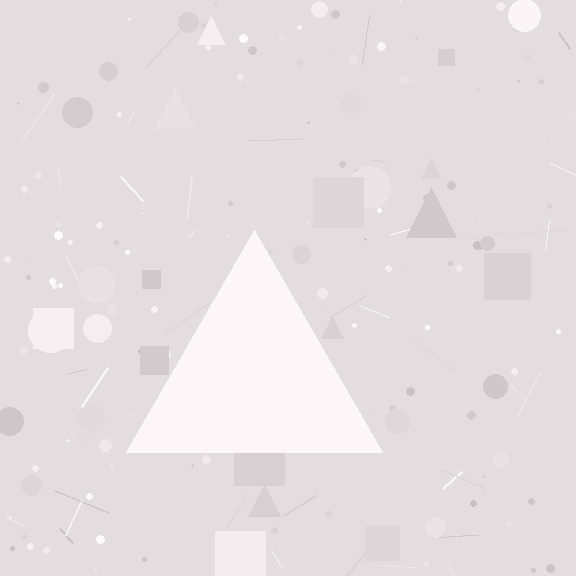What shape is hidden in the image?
A triangle is hidden in the image.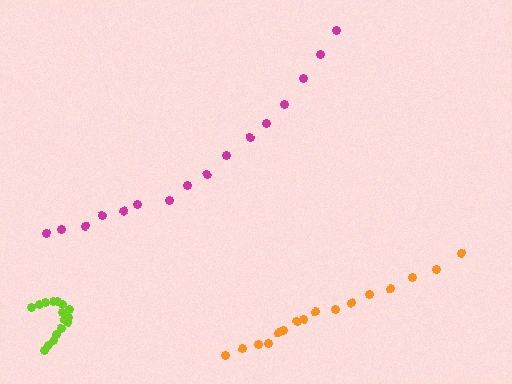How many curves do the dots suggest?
There are 3 distinct paths.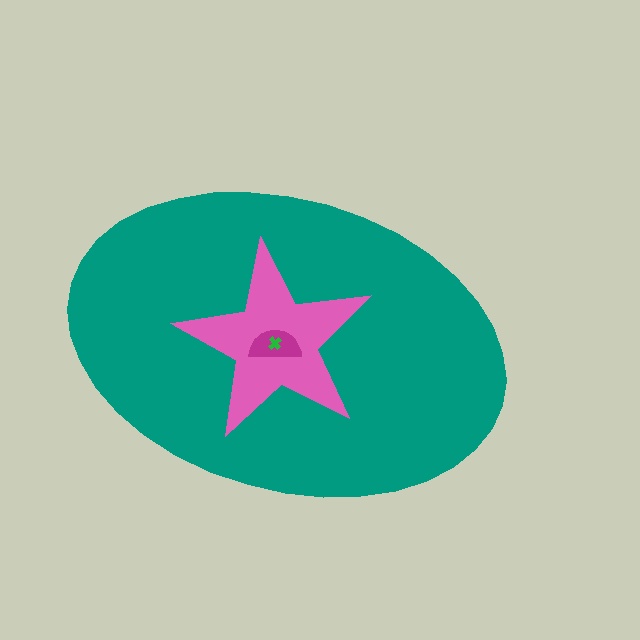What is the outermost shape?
The teal ellipse.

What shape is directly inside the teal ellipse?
The pink star.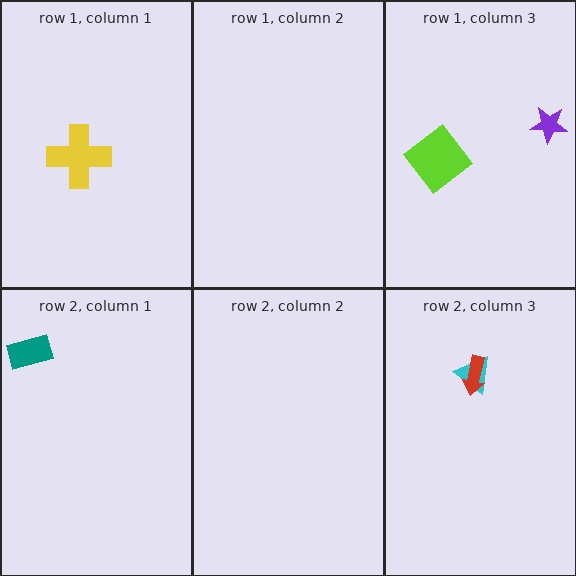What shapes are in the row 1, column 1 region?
The yellow cross.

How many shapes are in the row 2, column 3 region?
2.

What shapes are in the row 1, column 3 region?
The purple star, the lime diamond.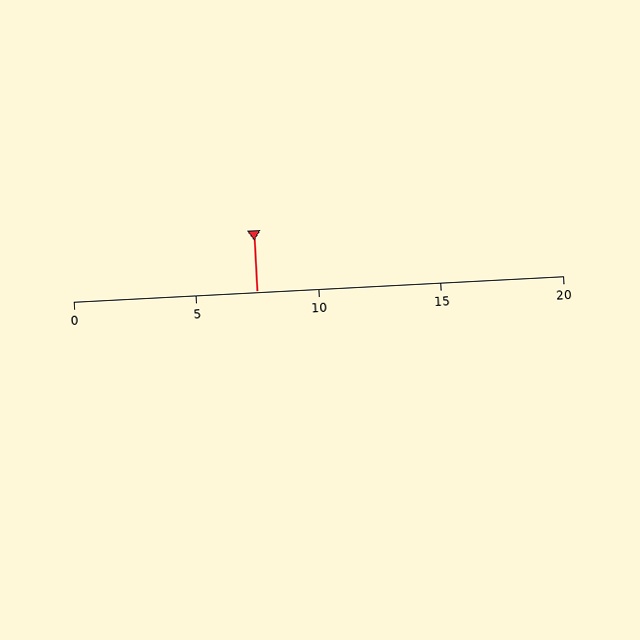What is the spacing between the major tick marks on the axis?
The major ticks are spaced 5 apart.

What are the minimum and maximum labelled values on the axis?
The axis runs from 0 to 20.